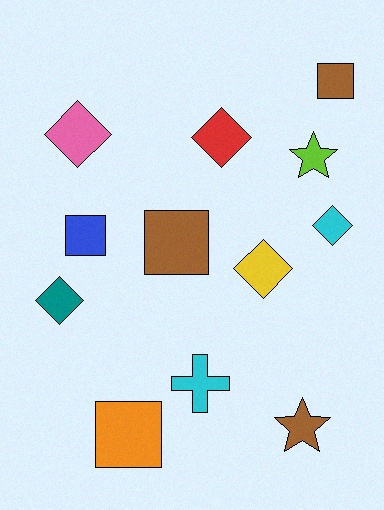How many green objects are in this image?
There are no green objects.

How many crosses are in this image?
There is 1 cross.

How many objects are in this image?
There are 12 objects.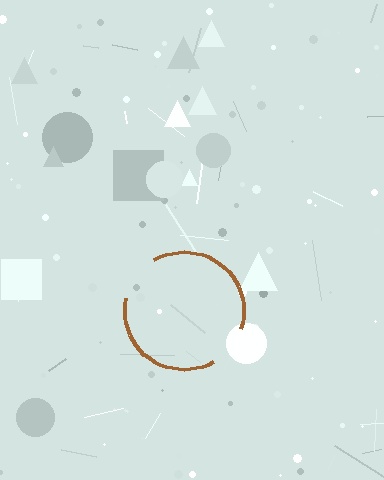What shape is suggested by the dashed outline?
The dashed outline suggests a circle.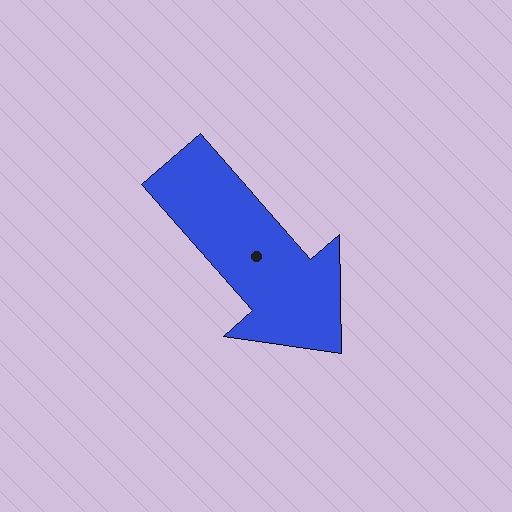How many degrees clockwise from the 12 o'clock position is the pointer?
Approximately 139 degrees.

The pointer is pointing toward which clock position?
Roughly 5 o'clock.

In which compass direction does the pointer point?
Southeast.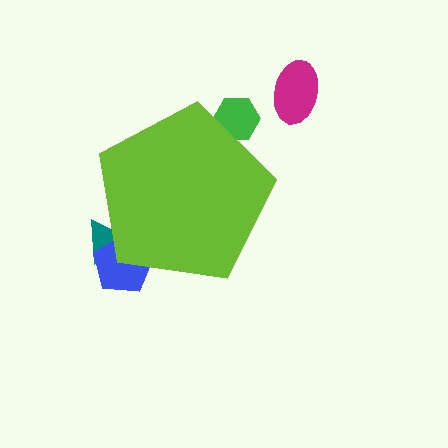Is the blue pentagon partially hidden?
Yes, the blue pentagon is partially hidden behind the lime pentagon.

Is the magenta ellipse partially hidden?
No, the magenta ellipse is fully visible.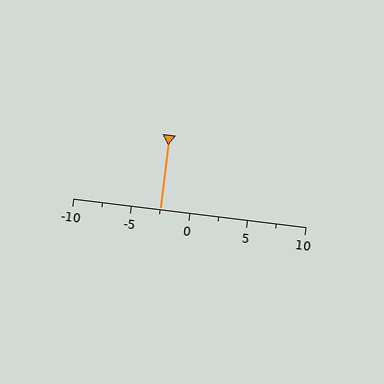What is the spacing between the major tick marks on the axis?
The major ticks are spaced 5 apart.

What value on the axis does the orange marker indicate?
The marker indicates approximately -2.5.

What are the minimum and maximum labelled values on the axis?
The axis runs from -10 to 10.